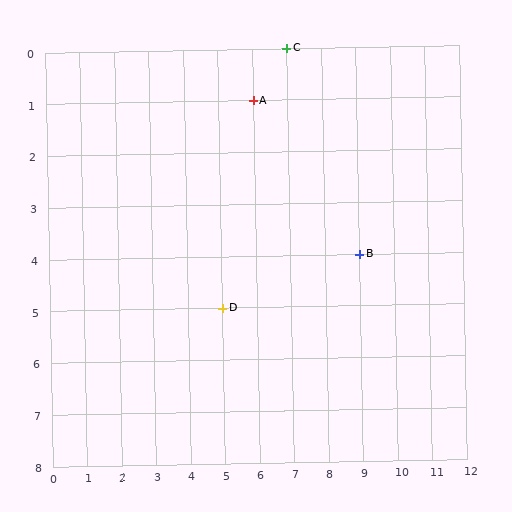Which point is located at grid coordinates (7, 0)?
Point C is at (7, 0).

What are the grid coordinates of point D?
Point D is at grid coordinates (5, 5).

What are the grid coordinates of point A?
Point A is at grid coordinates (6, 1).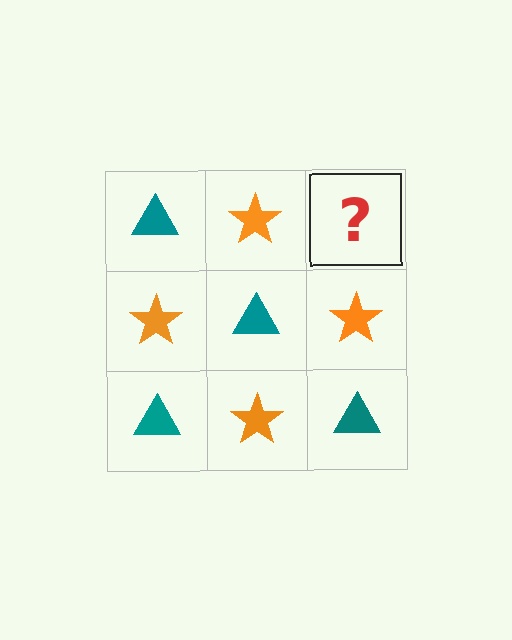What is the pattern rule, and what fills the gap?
The rule is that it alternates teal triangle and orange star in a checkerboard pattern. The gap should be filled with a teal triangle.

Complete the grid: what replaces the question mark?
The question mark should be replaced with a teal triangle.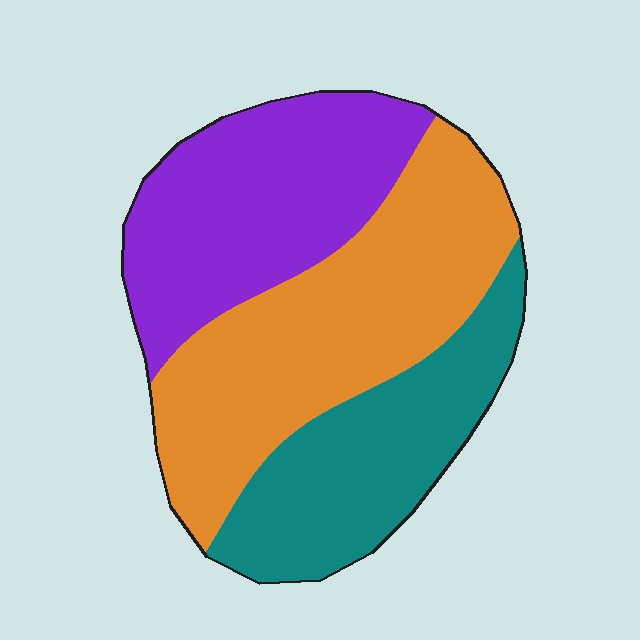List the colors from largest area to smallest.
From largest to smallest: orange, purple, teal.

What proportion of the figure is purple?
Purple covers around 30% of the figure.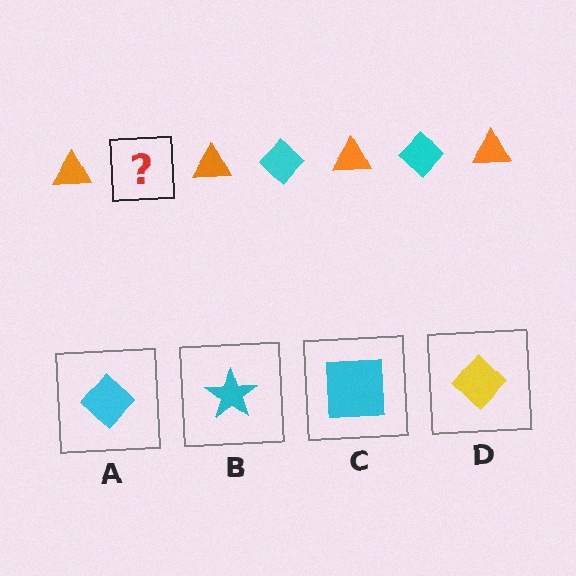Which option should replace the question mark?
Option A.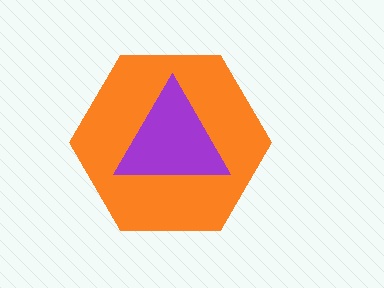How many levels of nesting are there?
2.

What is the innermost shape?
The purple triangle.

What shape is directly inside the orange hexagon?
The purple triangle.